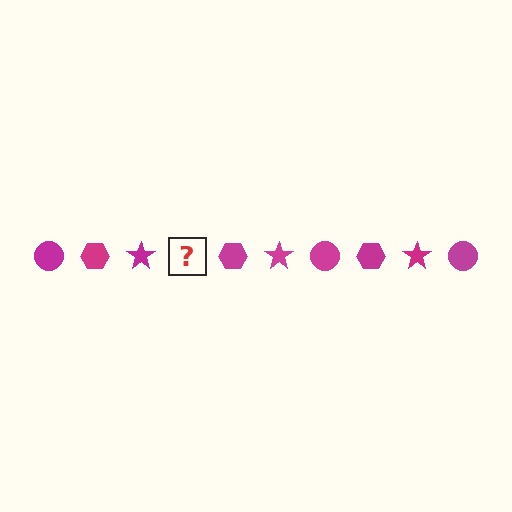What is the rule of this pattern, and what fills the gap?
The rule is that the pattern cycles through circle, hexagon, star shapes in magenta. The gap should be filled with a magenta circle.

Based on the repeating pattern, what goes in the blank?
The blank should be a magenta circle.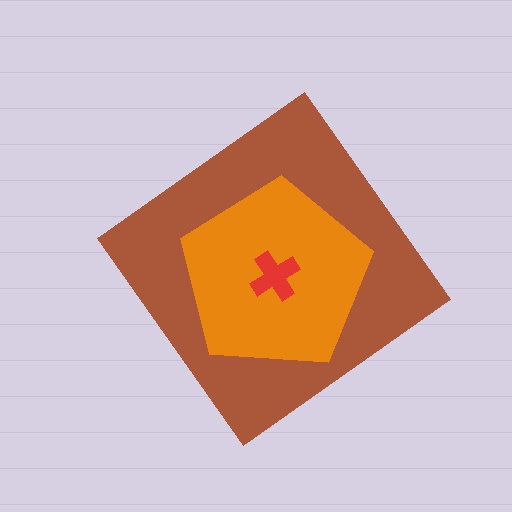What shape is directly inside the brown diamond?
The orange pentagon.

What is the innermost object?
The red cross.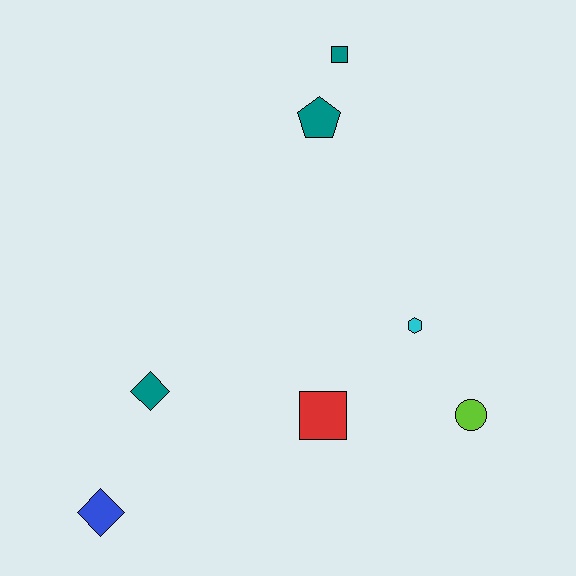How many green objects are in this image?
There are no green objects.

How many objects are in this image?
There are 7 objects.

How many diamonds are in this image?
There are 2 diamonds.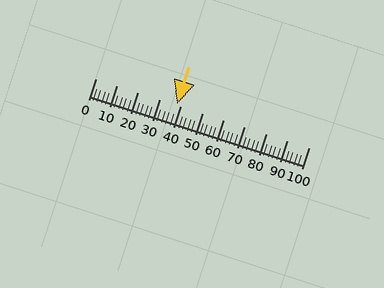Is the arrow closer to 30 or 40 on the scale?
The arrow is closer to 40.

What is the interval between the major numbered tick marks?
The major tick marks are spaced 10 units apart.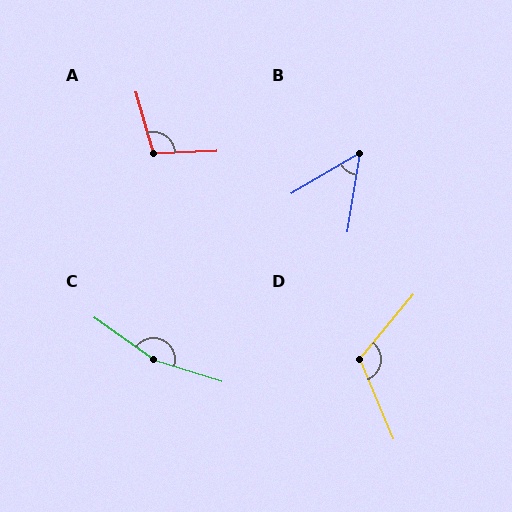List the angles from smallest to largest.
B (50°), A (104°), D (117°), C (162°).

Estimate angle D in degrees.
Approximately 117 degrees.